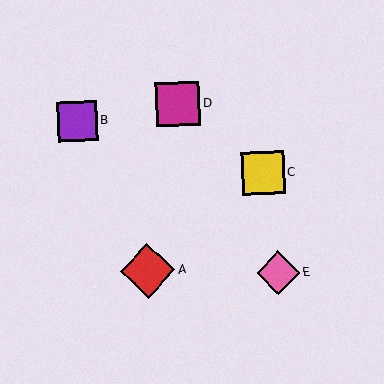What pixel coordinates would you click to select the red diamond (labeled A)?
Click at (148, 271) to select the red diamond A.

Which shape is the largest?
The red diamond (labeled A) is the largest.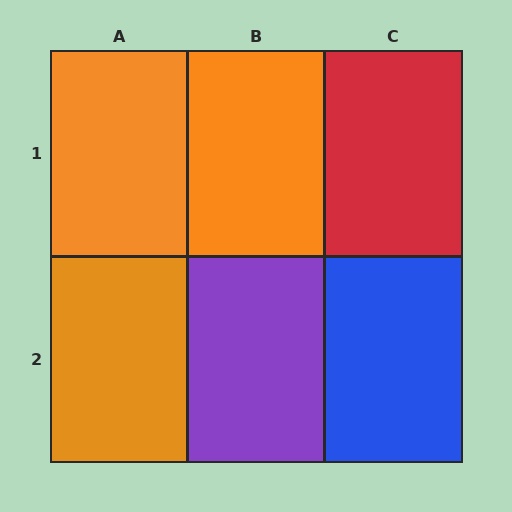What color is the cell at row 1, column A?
Orange.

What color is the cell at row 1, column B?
Orange.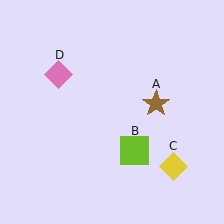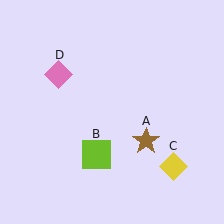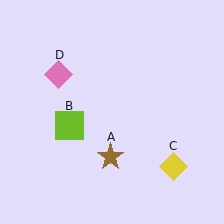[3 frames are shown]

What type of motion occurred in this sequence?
The brown star (object A), lime square (object B) rotated clockwise around the center of the scene.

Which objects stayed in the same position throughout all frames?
Yellow diamond (object C) and pink diamond (object D) remained stationary.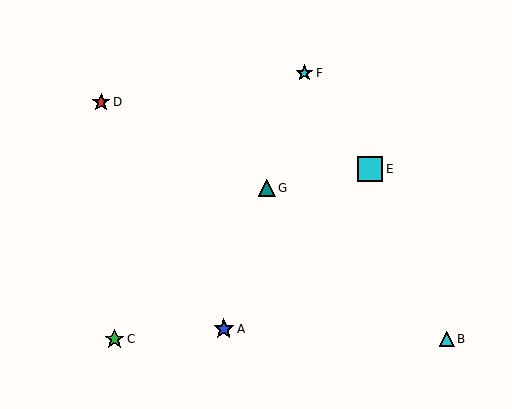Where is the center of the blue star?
The center of the blue star is at (224, 329).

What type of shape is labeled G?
Shape G is a teal triangle.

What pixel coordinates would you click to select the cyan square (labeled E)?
Click at (370, 169) to select the cyan square E.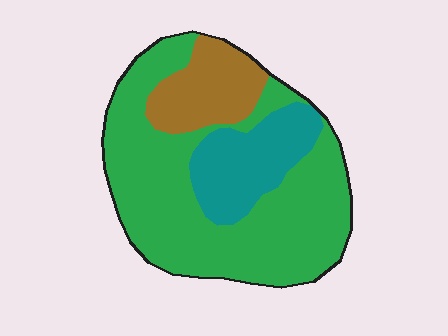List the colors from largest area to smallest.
From largest to smallest: green, teal, brown.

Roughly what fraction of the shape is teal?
Teal takes up about one fifth (1/5) of the shape.